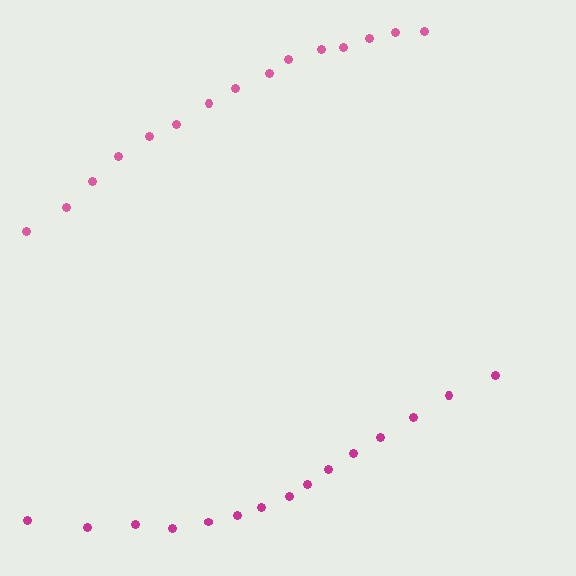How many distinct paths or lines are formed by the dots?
There are 2 distinct paths.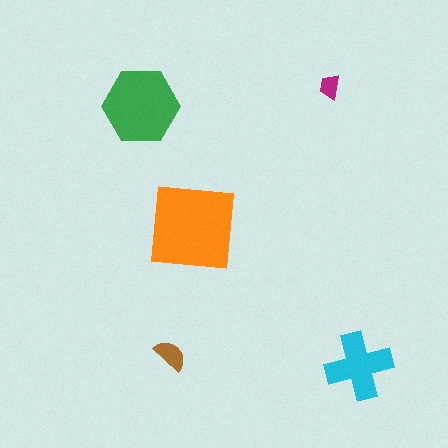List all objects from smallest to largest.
The magenta trapezoid, the brown semicircle, the cyan cross, the green hexagon, the orange square.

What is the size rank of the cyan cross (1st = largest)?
3rd.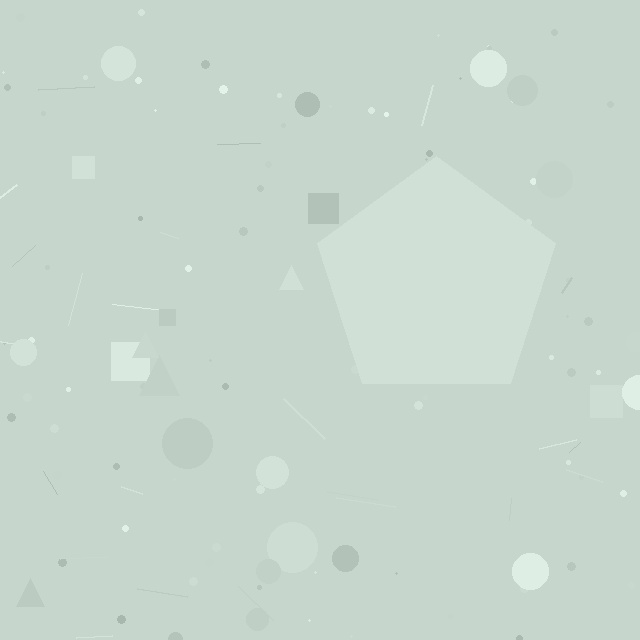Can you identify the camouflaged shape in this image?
The camouflaged shape is a pentagon.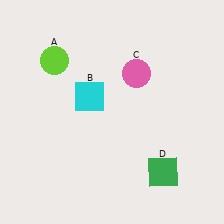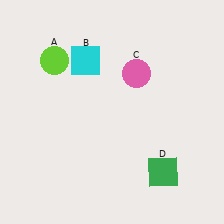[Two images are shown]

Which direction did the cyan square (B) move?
The cyan square (B) moved up.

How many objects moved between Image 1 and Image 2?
1 object moved between the two images.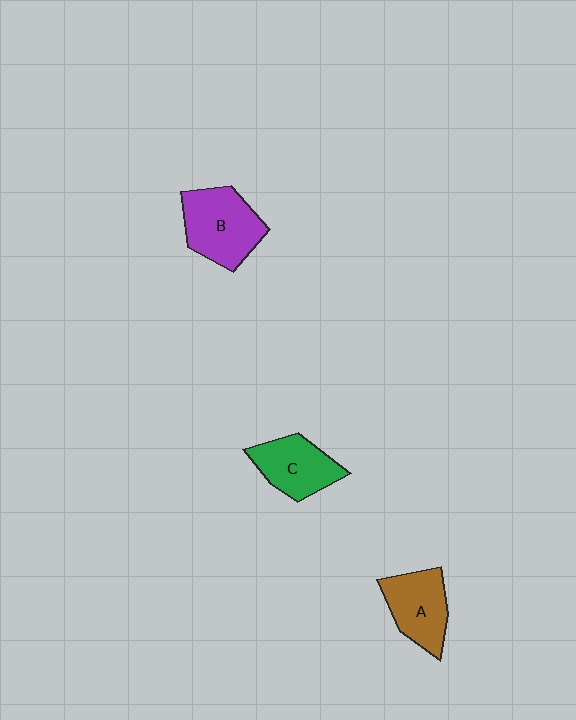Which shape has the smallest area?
Shape C (green).